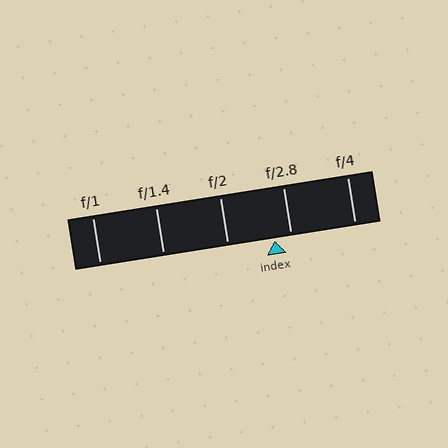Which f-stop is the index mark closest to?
The index mark is closest to f/2.8.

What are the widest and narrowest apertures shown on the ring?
The widest aperture shown is f/1 and the narrowest is f/4.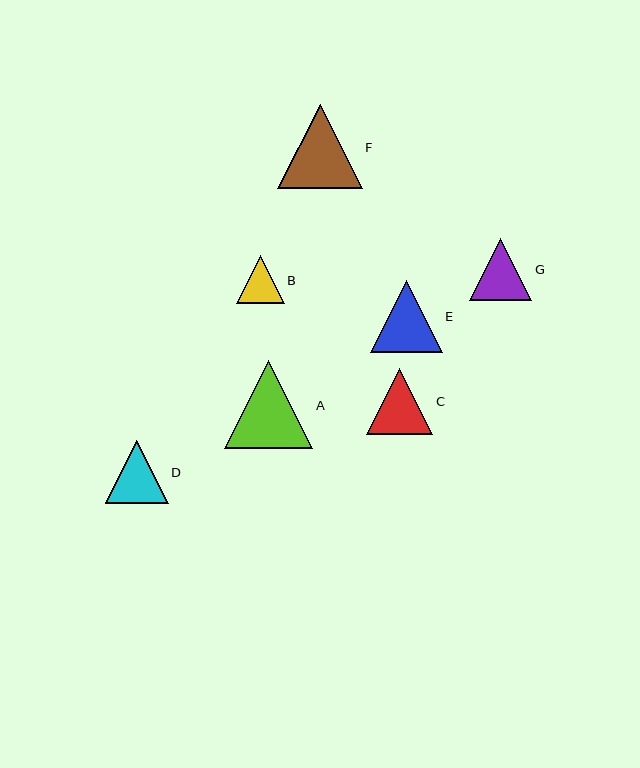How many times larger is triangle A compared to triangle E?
Triangle A is approximately 1.2 times the size of triangle E.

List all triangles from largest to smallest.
From largest to smallest: A, F, E, C, D, G, B.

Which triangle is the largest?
Triangle A is the largest with a size of approximately 88 pixels.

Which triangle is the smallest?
Triangle B is the smallest with a size of approximately 48 pixels.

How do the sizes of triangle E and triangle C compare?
Triangle E and triangle C are approximately the same size.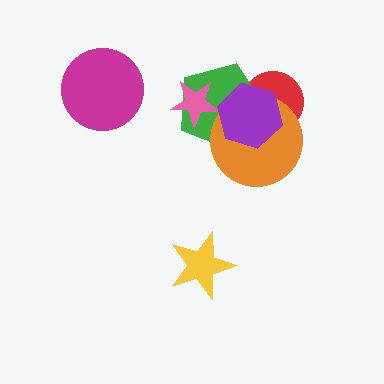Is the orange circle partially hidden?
Yes, it is partially covered by another shape.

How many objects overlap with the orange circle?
3 objects overlap with the orange circle.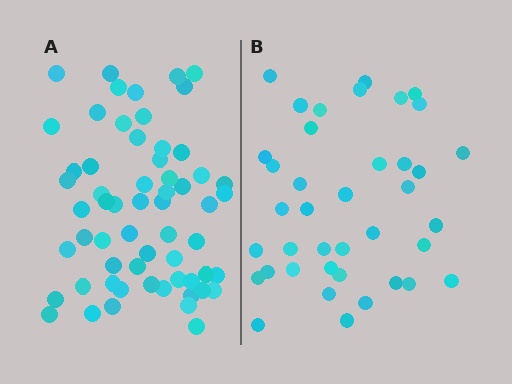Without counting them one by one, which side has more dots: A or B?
Region A (the left region) has more dots.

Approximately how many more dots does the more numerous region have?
Region A has approximately 20 more dots than region B.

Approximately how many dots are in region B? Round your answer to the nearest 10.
About 40 dots. (The exact count is 39, which rounds to 40.)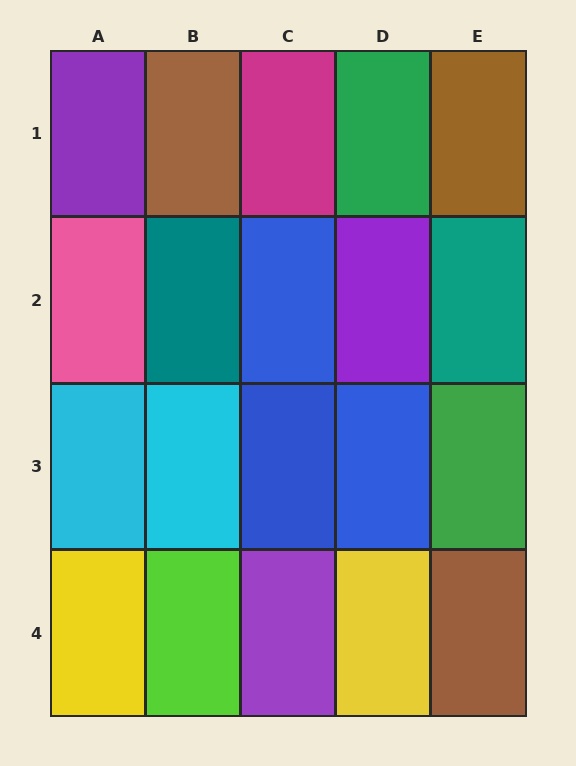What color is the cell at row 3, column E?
Green.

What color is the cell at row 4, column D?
Yellow.